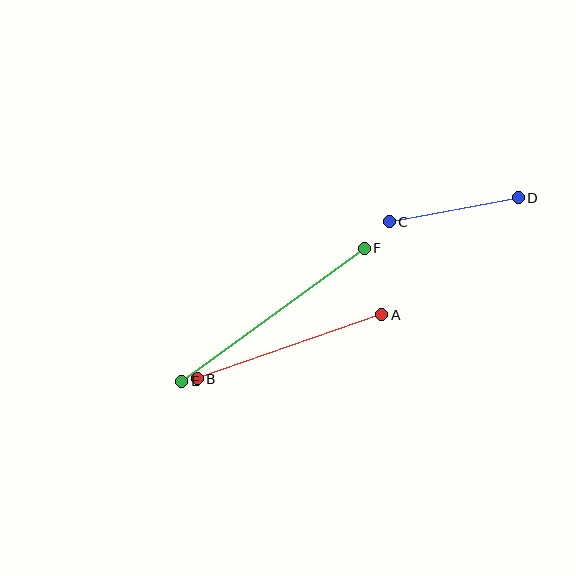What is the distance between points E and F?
The distance is approximately 226 pixels.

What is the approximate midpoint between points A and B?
The midpoint is at approximately (289, 347) pixels.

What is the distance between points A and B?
The distance is approximately 195 pixels.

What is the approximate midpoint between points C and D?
The midpoint is at approximately (454, 210) pixels.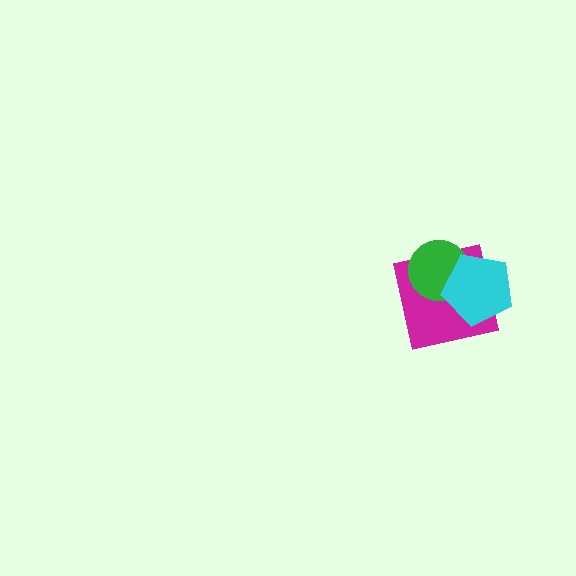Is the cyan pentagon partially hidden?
No, no other shape covers it.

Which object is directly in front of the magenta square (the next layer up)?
The green circle is directly in front of the magenta square.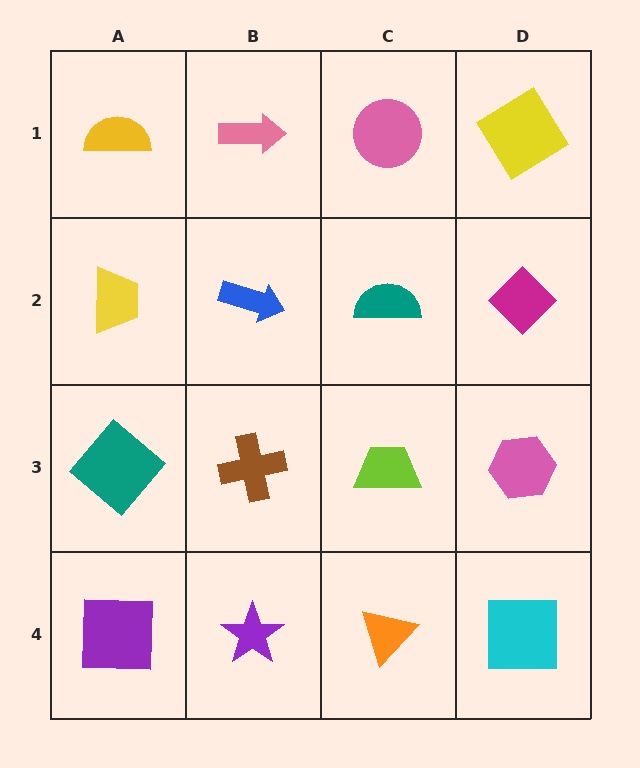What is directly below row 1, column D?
A magenta diamond.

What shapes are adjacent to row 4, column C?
A lime trapezoid (row 3, column C), a purple star (row 4, column B), a cyan square (row 4, column D).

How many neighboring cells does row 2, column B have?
4.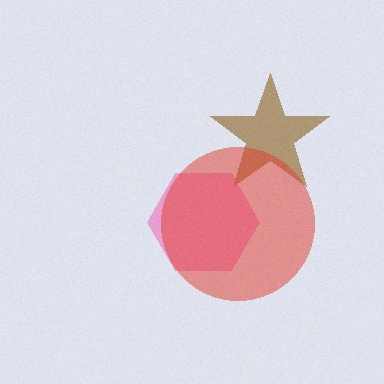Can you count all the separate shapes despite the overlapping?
Yes, there are 3 separate shapes.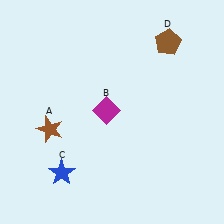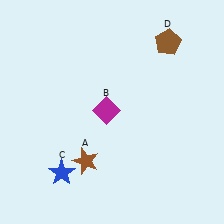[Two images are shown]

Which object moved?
The brown star (A) moved right.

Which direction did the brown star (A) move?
The brown star (A) moved right.